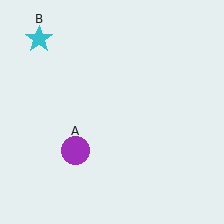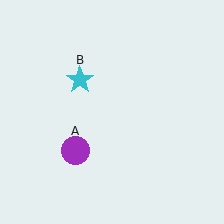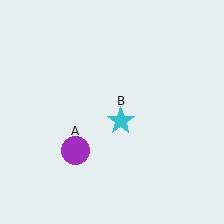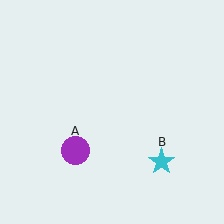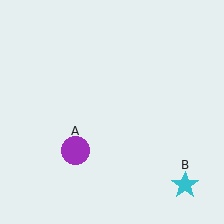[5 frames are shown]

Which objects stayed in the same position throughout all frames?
Purple circle (object A) remained stationary.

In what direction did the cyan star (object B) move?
The cyan star (object B) moved down and to the right.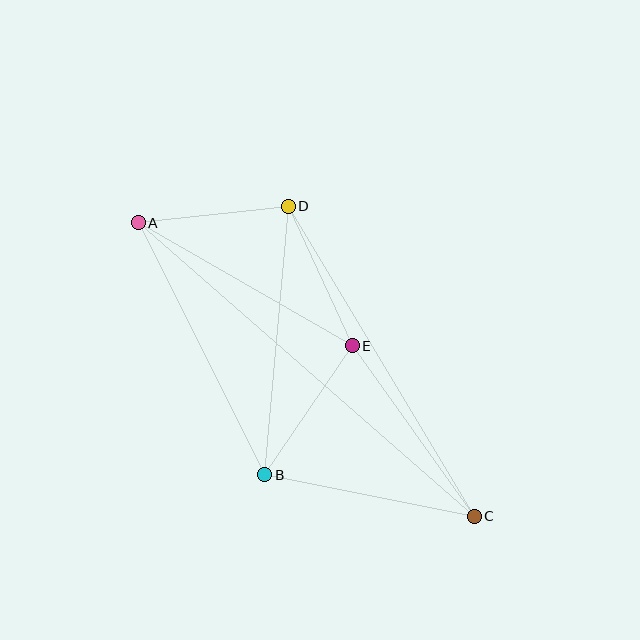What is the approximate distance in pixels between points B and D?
The distance between B and D is approximately 270 pixels.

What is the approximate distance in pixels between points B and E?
The distance between B and E is approximately 156 pixels.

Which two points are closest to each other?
Points A and D are closest to each other.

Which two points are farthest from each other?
Points A and C are farthest from each other.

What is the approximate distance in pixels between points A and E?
The distance between A and E is approximately 247 pixels.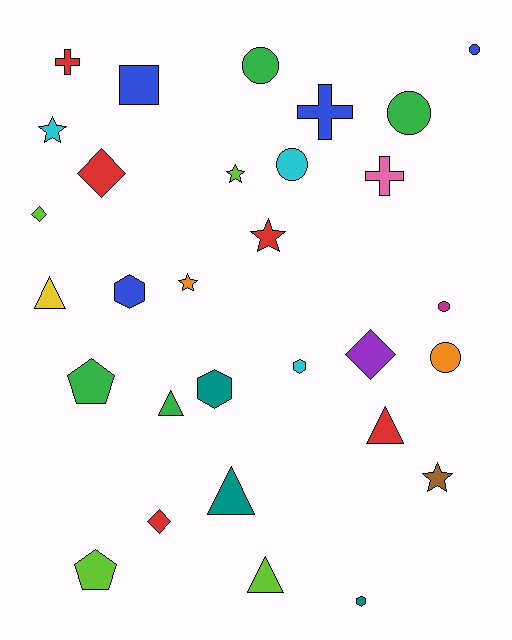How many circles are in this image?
There are 6 circles.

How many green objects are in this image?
There are 4 green objects.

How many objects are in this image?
There are 30 objects.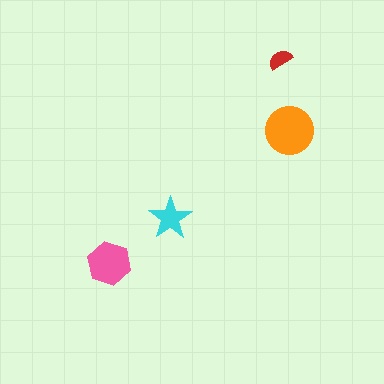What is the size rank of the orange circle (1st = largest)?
1st.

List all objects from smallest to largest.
The red semicircle, the cyan star, the pink hexagon, the orange circle.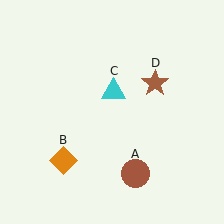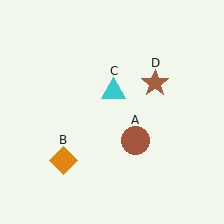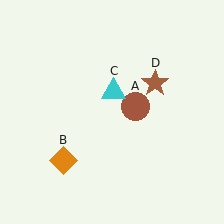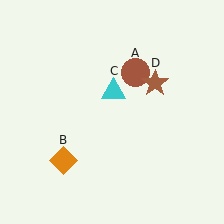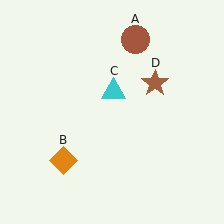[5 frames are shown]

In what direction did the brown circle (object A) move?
The brown circle (object A) moved up.